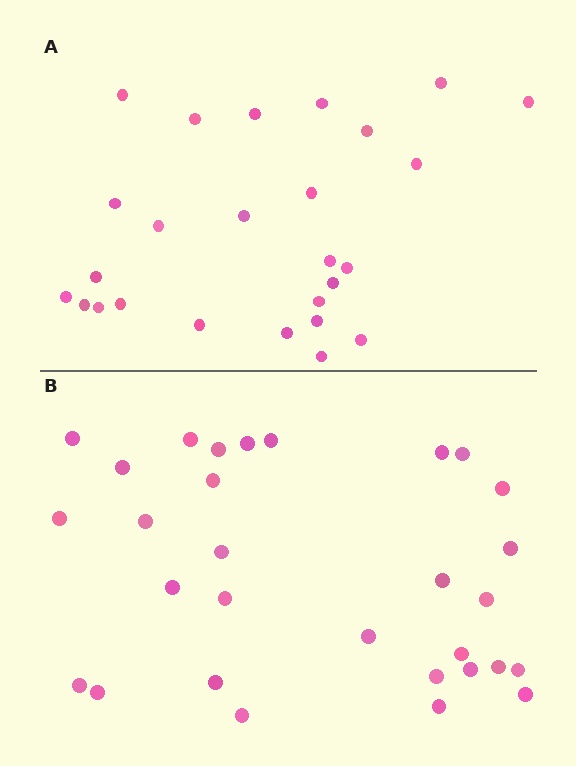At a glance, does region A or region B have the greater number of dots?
Region B (the bottom region) has more dots.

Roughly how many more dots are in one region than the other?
Region B has about 4 more dots than region A.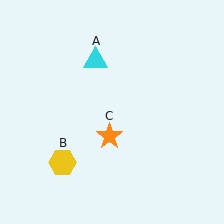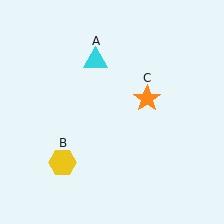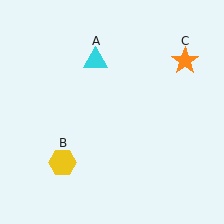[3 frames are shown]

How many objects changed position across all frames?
1 object changed position: orange star (object C).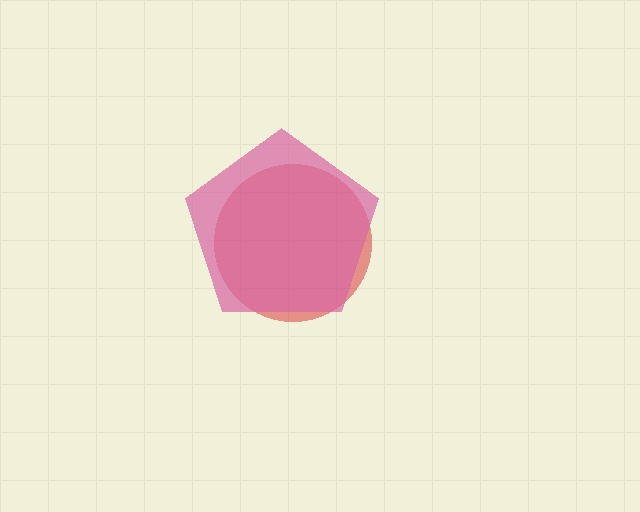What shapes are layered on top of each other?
The layered shapes are: a red circle, a pink pentagon.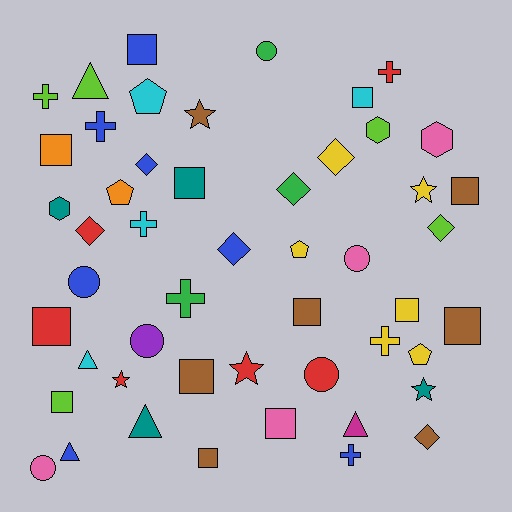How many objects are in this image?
There are 50 objects.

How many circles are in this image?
There are 6 circles.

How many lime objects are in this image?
There are 5 lime objects.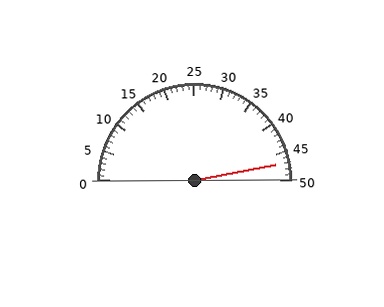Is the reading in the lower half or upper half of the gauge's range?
The reading is in the upper half of the range (0 to 50).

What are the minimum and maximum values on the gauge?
The gauge ranges from 0 to 50.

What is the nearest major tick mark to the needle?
The nearest major tick mark is 45.